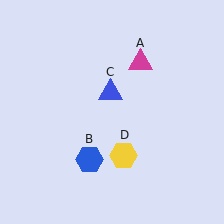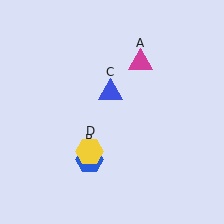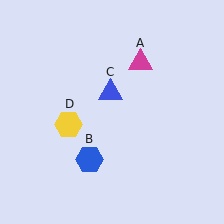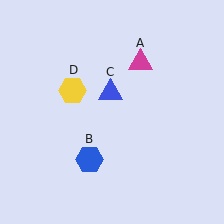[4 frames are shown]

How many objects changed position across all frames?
1 object changed position: yellow hexagon (object D).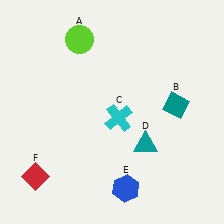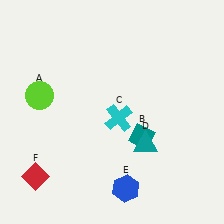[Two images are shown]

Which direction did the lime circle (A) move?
The lime circle (A) moved down.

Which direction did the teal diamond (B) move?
The teal diamond (B) moved left.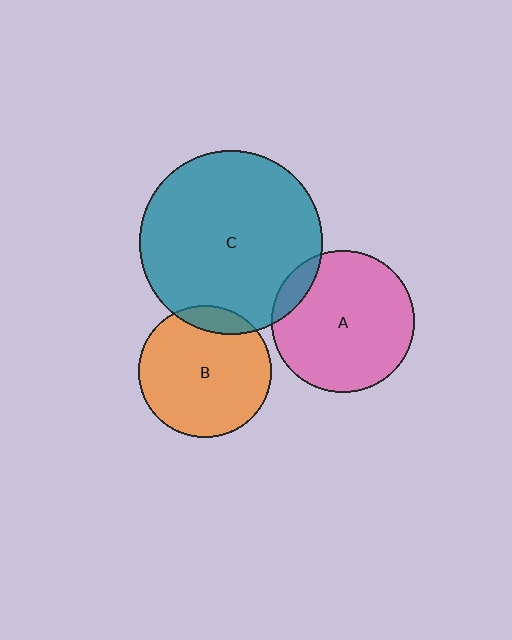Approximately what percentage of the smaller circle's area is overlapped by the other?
Approximately 10%.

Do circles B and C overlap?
Yes.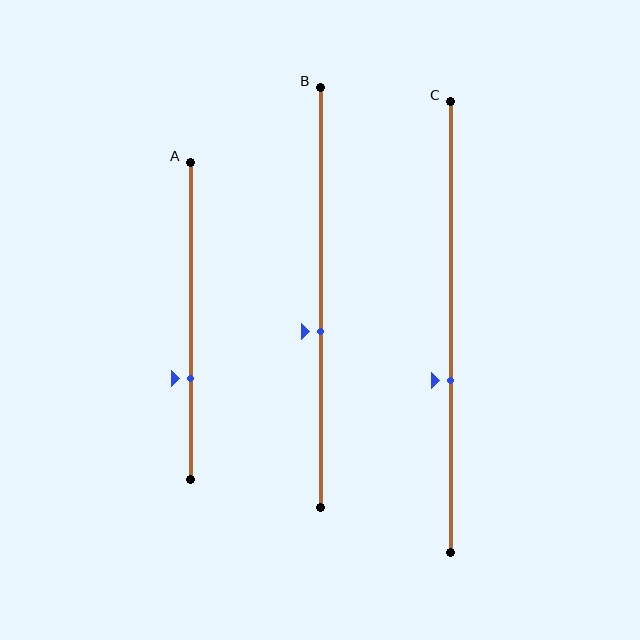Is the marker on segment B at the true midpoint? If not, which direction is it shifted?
No, the marker on segment B is shifted downward by about 8% of the segment length.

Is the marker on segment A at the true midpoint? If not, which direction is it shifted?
No, the marker on segment A is shifted downward by about 18% of the segment length.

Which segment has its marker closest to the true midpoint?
Segment B has its marker closest to the true midpoint.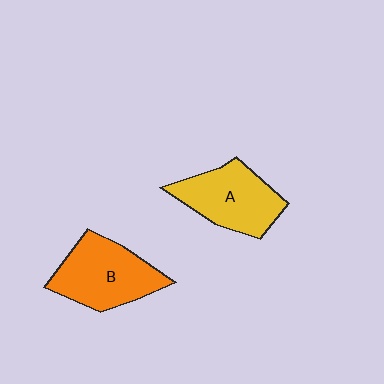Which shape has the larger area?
Shape B (orange).